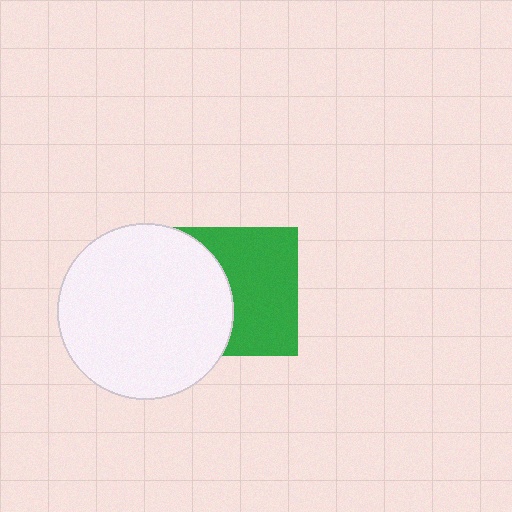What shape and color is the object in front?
The object in front is a white circle.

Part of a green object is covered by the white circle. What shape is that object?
It is a square.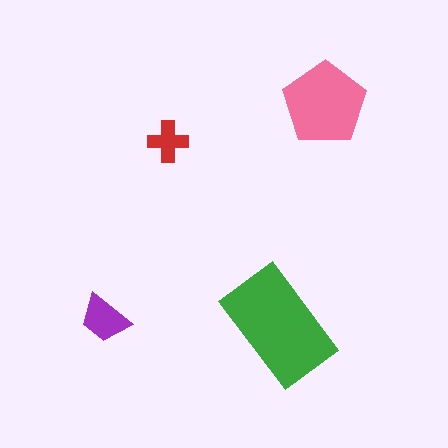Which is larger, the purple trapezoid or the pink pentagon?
The pink pentagon.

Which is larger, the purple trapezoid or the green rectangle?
The green rectangle.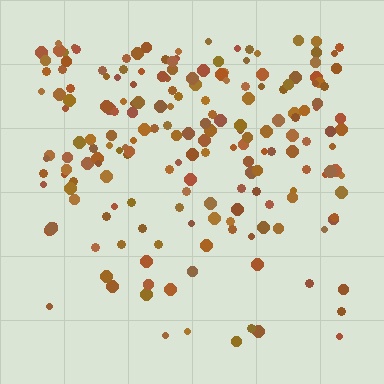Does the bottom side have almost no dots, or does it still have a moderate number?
Still a moderate number, just noticeably fewer than the top.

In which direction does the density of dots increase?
From bottom to top, with the top side densest.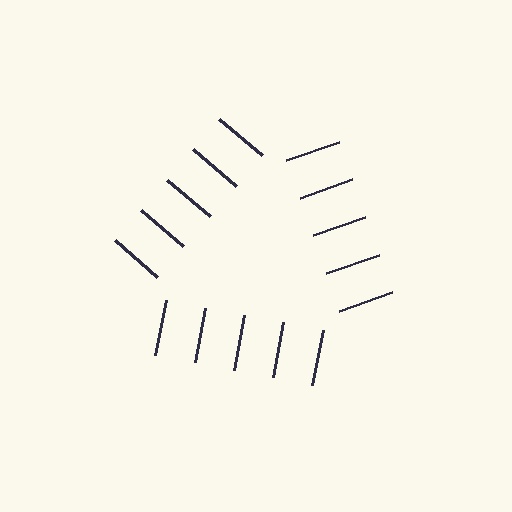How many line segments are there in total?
15 — 5 along each of the 3 edges.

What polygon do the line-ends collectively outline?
An illusory triangle — the line segments terminate on its edges but no continuous stroke is drawn.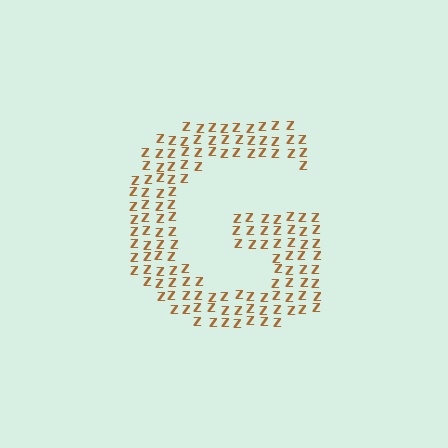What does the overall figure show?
The overall figure shows the letter G.